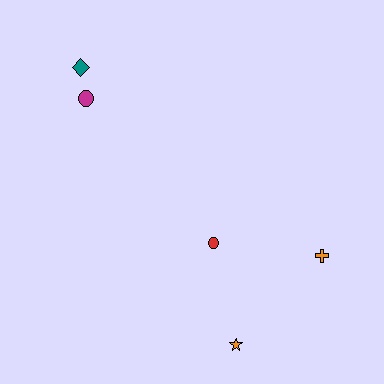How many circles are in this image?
There are 2 circles.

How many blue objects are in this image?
There are no blue objects.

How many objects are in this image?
There are 5 objects.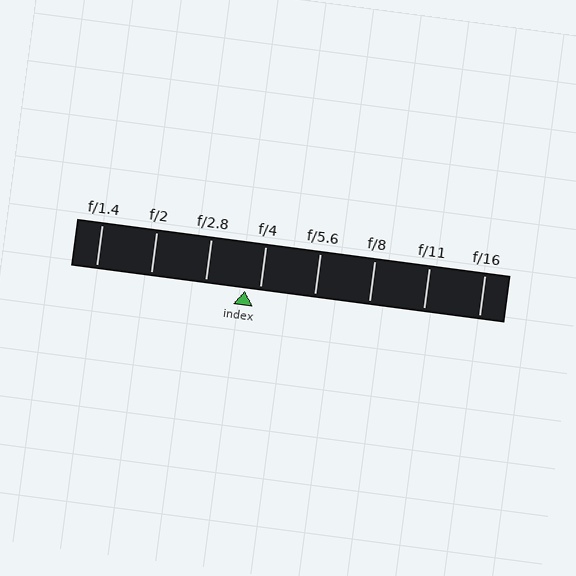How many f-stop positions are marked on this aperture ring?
There are 8 f-stop positions marked.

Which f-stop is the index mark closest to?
The index mark is closest to f/4.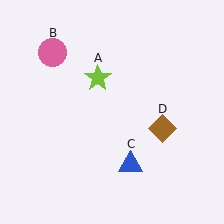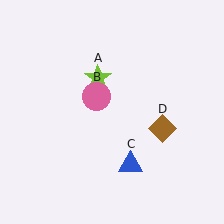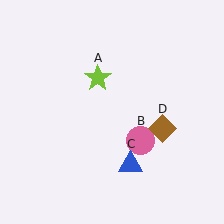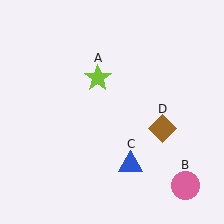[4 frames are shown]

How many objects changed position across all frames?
1 object changed position: pink circle (object B).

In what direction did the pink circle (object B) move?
The pink circle (object B) moved down and to the right.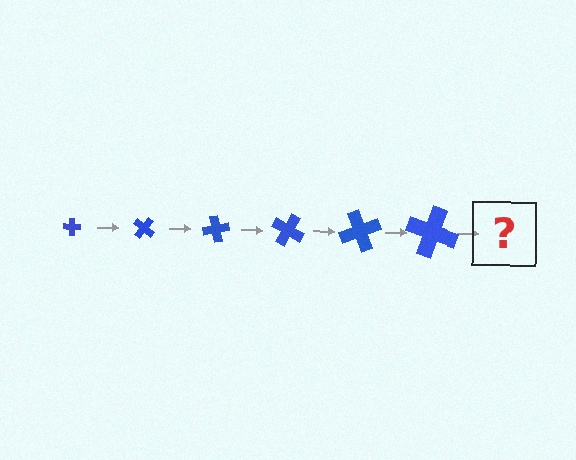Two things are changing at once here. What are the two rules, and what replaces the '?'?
The two rules are that the cross grows larger each step and it rotates 40 degrees each step. The '?' should be a cross, larger than the previous one and rotated 240 degrees from the start.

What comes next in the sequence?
The next element should be a cross, larger than the previous one and rotated 240 degrees from the start.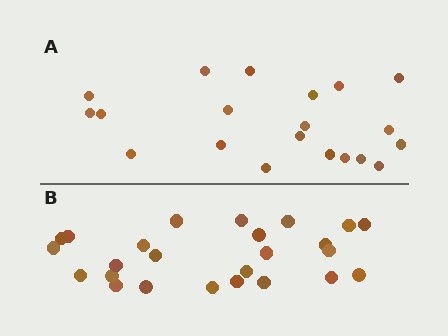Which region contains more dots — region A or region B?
Region B (the bottom region) has more dots.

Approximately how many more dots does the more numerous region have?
Region B has about 5 more dots than region A.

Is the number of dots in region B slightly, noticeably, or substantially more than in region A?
Region B has noticeably more, but not dramatically so. The ratio is roughly 1.2 to 1.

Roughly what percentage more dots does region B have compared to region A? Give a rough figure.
About 25% more.